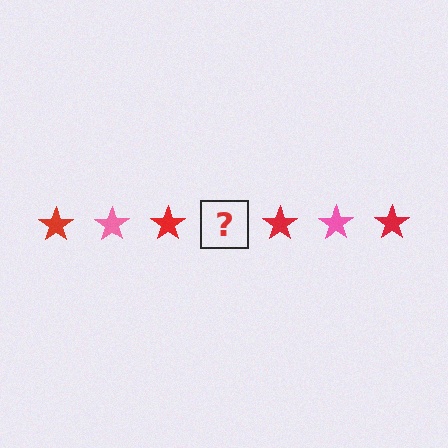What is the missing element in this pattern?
The missing element is a pink star.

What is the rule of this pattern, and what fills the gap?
The rule is that the pattern cycles through red, pink stars. The gap should be filled with a pink star.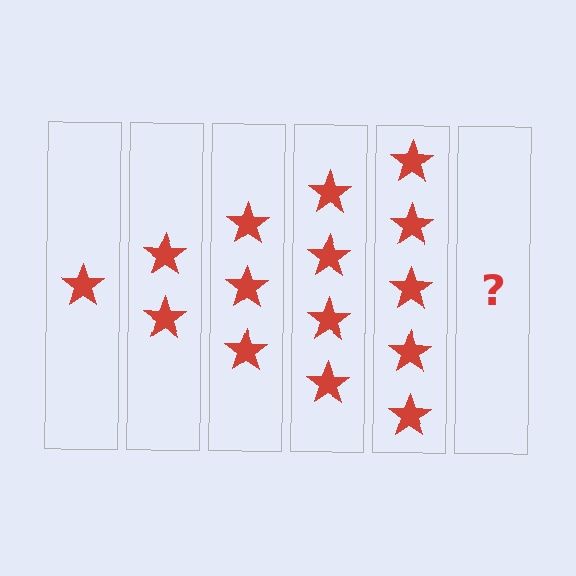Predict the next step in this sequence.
The next step is 6 stars.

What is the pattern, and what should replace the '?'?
The pattern is that each step adds one more star. The '?' should be 6 stars.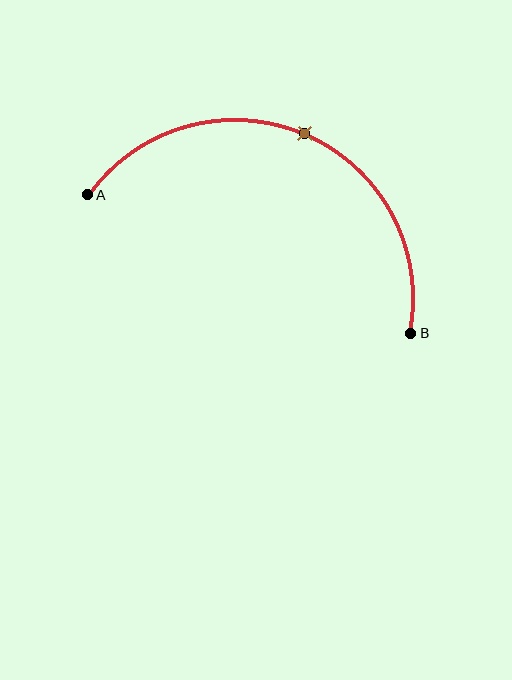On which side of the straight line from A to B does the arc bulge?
The arc bulges above the straight line connecting A and B.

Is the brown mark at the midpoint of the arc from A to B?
Yes. The brown mark lies on the arc at equal arc-length from both A and B — it is the arc midpoint.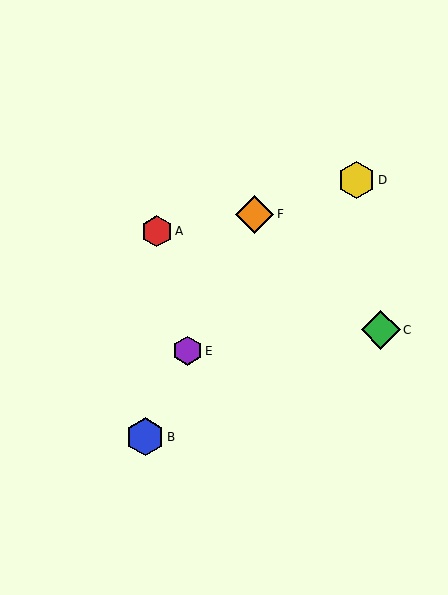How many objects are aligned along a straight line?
3 objects (B, E, F) are aligned along a straight line.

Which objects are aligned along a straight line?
Objects B, E, F are aligned along a straight line.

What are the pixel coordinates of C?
Object C is at (381, 330).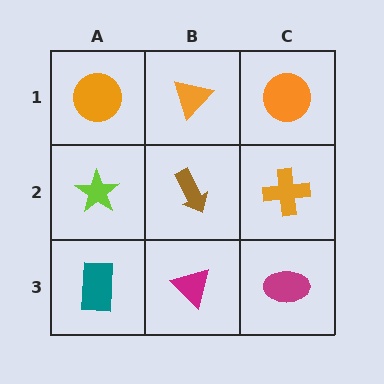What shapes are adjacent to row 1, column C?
An orange cross (row 2, column C), an orange triangle (row 1, column B).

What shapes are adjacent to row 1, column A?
A lime star (row 2, column A), an orange triangle (row 1, column B).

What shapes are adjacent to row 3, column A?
A lime star (row 2, column A), a magenta triangle (row 3, column B).